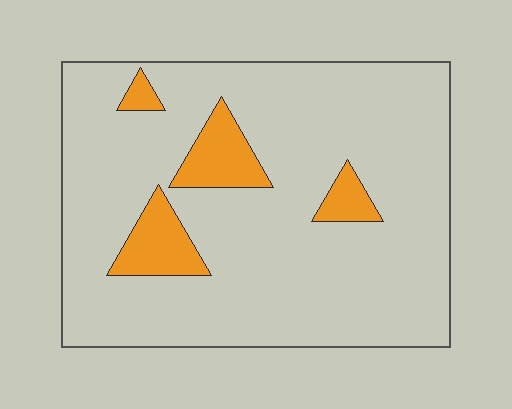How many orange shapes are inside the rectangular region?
4.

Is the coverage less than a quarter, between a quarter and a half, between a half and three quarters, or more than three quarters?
Less than a quarter.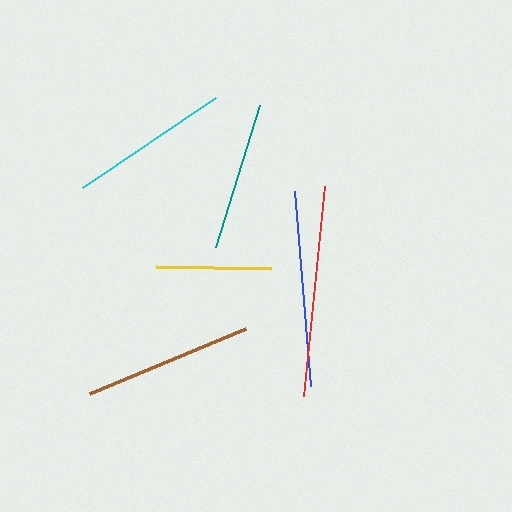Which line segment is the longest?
The red line is the longest at approximately 211 pixels.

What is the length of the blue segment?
The blue segment is approximately 196 pixels long.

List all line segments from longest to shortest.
From longest to shortest: red, blue, brown, cyan, teal, yellow.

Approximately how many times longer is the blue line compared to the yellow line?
The blue line is approximately 1.7 times the length of the yellow line.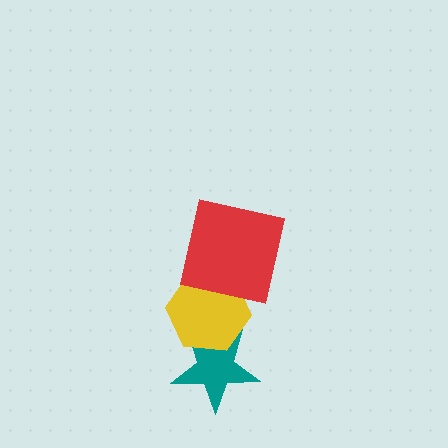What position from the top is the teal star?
The teal star is 3rd from the top.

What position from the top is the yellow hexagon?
The yellow hexagon is 2nd from the top.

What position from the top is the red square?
The red square is 1st from the top.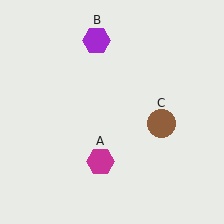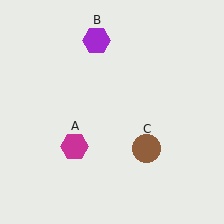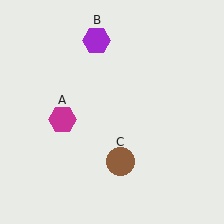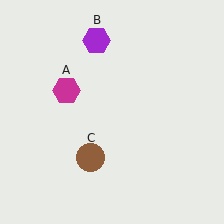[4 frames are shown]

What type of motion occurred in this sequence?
The magenta hexagon (object A), brown circle (object C) rotated clockwise around the center of the scene.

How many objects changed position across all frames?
2 objects changed position: magenta hexagon (object A), brown circle (object C).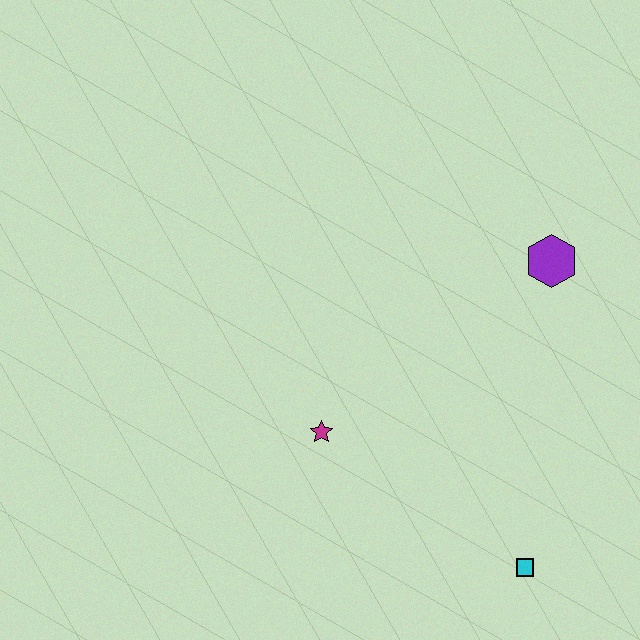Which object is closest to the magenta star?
The cyan square is closest to the magenta star.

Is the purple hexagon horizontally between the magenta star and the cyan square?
No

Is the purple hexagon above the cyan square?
Yes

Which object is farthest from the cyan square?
The purple hexagon is farthest from the cyan square.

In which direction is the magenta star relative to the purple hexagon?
The magenta star is to the left of the purple hexagon.